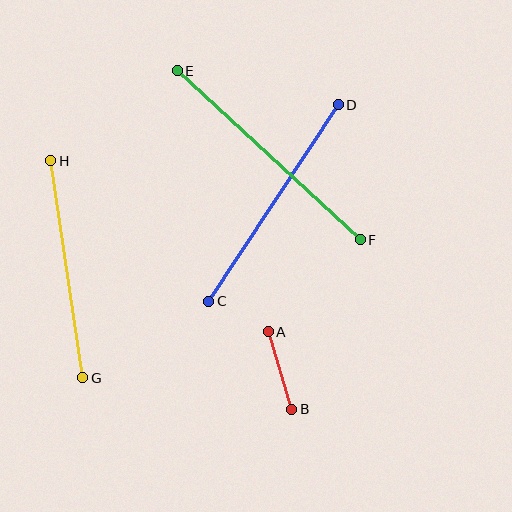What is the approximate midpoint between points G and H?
The midpoint is at approximately (67, 269) pixels.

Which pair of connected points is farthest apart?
Points E and F are farthest apart.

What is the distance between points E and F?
The distance is approximately 249 pixels.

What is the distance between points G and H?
The distance is approximately 219 pixels.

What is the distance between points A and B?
The distance is approximately 81 pixels.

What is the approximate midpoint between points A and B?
The midpoint is at approximately (280, 371) pixels.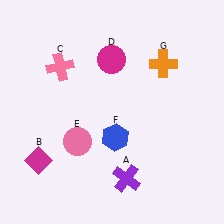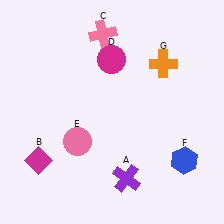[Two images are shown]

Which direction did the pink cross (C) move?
The pink cross (C) moved right.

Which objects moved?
The objects that moved are: the pink cross (C), the blue hexagon (F).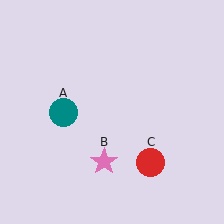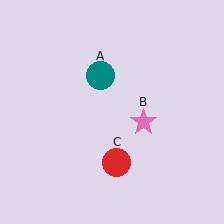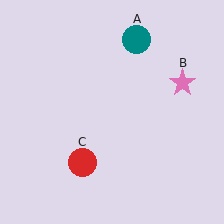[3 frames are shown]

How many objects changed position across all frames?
3 objects changed position: teal circle (object A), pink star (object B), red circle (object C).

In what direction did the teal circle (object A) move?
The teal circle (object A) moved up and to the right.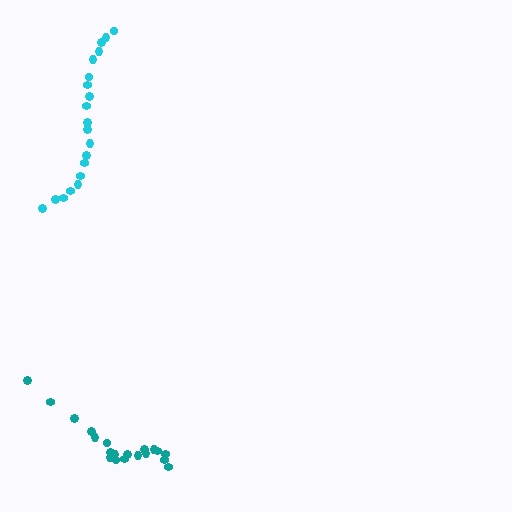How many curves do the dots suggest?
There are 2 distinct paths.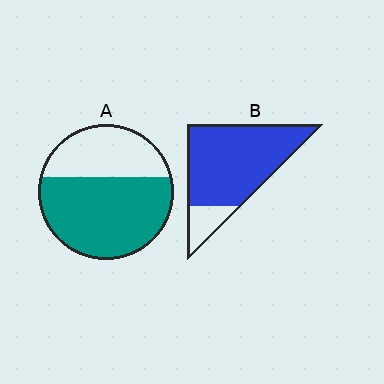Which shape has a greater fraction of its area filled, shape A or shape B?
Shape B.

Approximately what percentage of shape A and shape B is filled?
A is approximately 65% and B is approximately 85%.